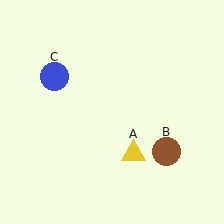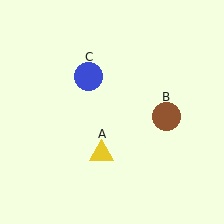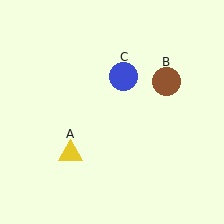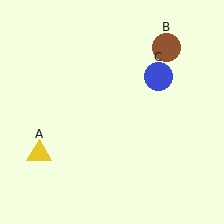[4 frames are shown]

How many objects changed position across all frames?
3 objects changed position: yellow triangle (object A), brown circle (object B), blue circle (object C).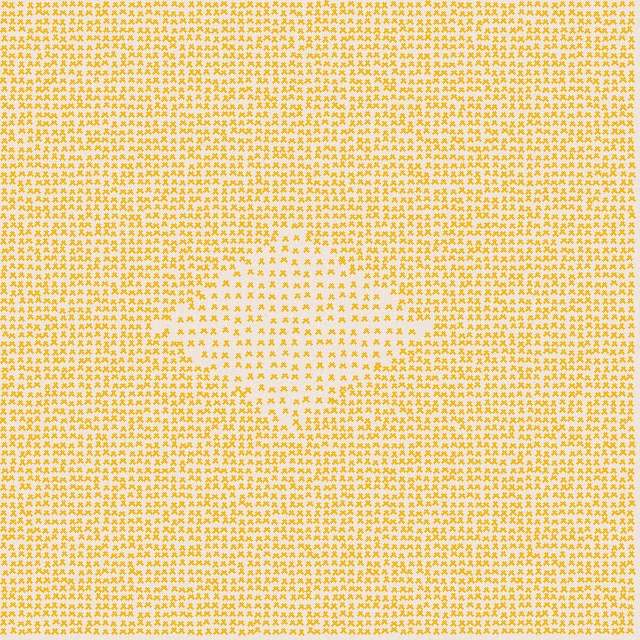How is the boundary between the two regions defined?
The boundary is defined by a change in element density (approximately 1.9x ratio). All elements are the same color, size, and shape.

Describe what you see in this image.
The image contains small yellow elements arranged at two different densities. A diamond-shaped region is visible where the elements are less densely packed than the surrounding area.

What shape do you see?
I see a diamond.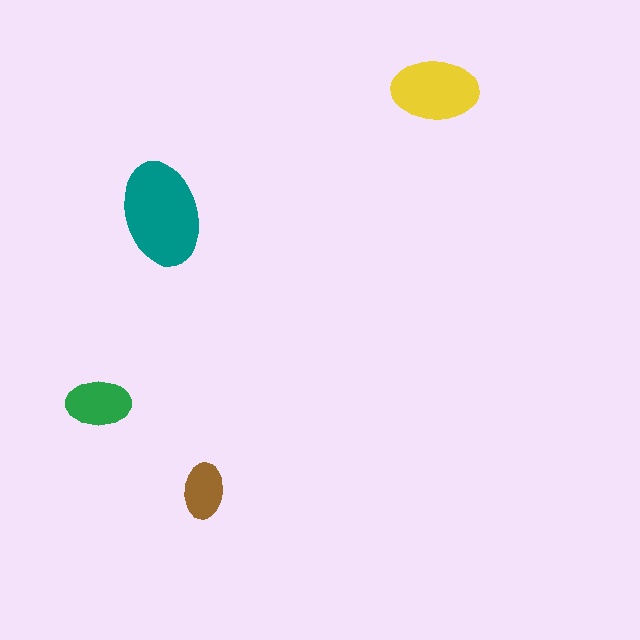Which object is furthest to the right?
The yellow ellipse is rightmost.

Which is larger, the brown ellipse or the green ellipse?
The green one.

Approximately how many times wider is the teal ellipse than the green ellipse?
About 1.5 times wider.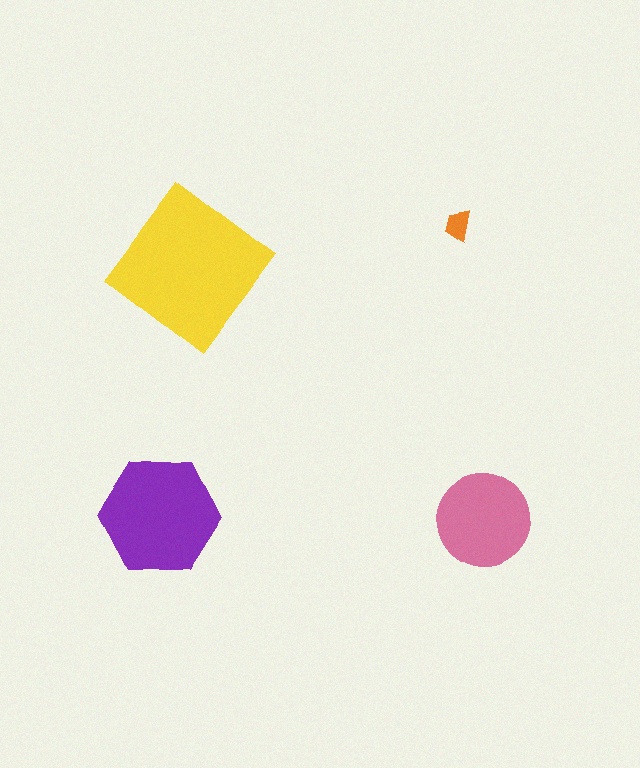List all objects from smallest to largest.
The orange trapezoid, the pink circle, the purple hexagon, the yellow diamond.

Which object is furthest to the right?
The pink circle is rightmost.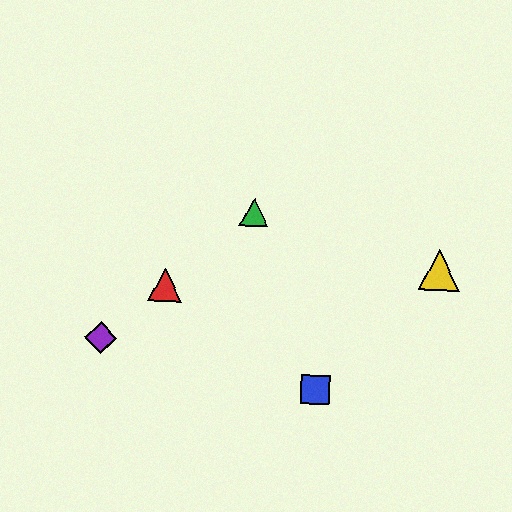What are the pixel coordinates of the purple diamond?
The purple diamond is at (101, 338).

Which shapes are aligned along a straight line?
The red triangle, the green triangle, the purple diamond are aligned along a straight line.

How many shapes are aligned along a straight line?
3 shapes (the red triangle, the green triangle, the purple diamond) are aligned along a straight line.